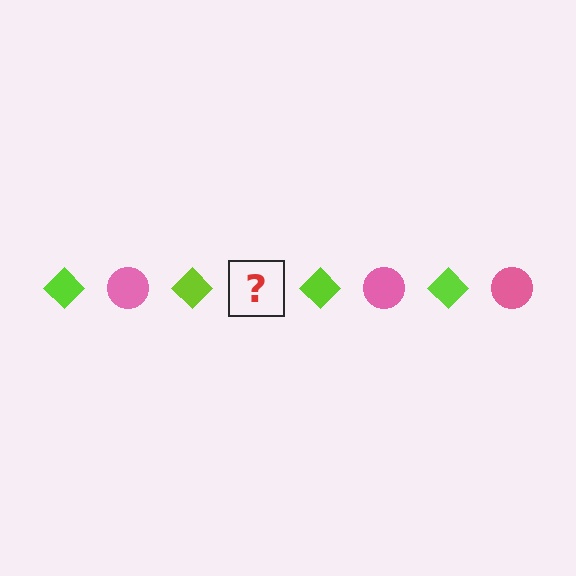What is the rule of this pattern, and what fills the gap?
The rule is that the pattern alternates between lime diamond and pink circle. The gap should be filled with a pink circle.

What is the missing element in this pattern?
The missing element is a pink circle.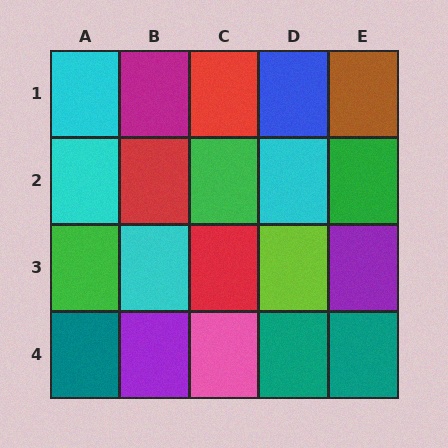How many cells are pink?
1 cell is pink.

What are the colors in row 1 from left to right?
Cyan, magenta, red, blue, brown.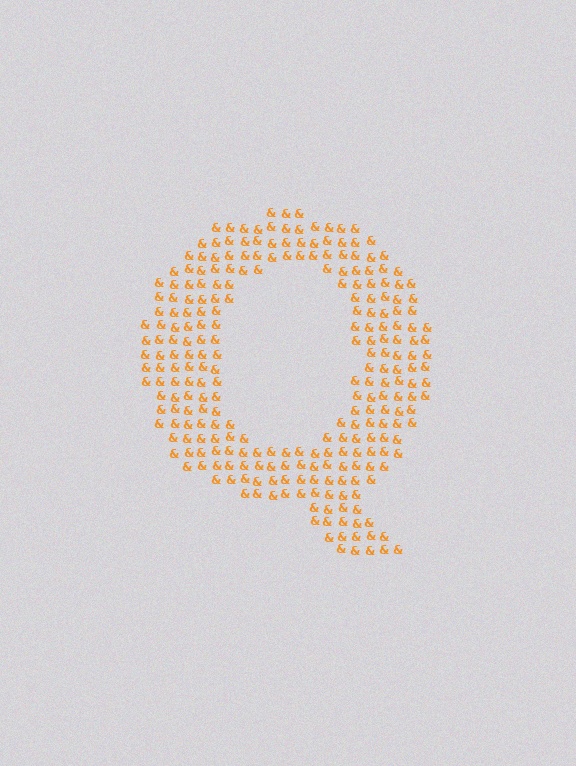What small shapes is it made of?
It is made of small ampersands.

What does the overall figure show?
The overall figure shows the letter Q.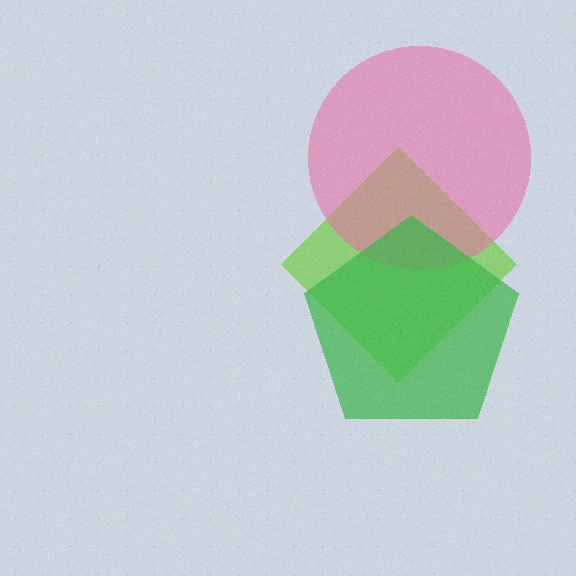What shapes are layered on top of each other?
The layered shapes are: a lime diamond, a pink circle, a green pentagon.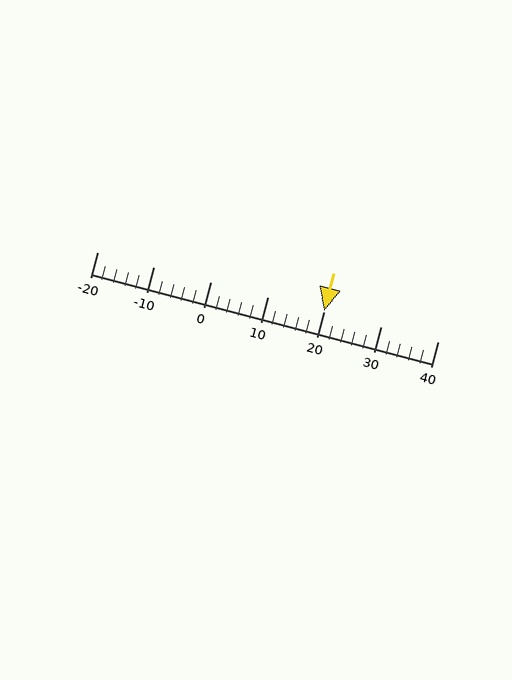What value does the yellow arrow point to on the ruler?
The yellow arrow points to approximately 20.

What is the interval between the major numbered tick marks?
The major tick marks are spaced 10 units apart.